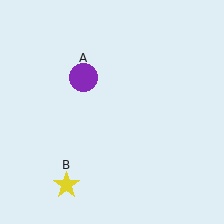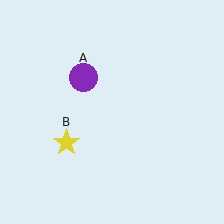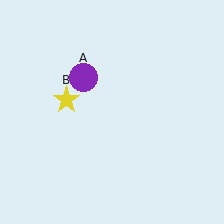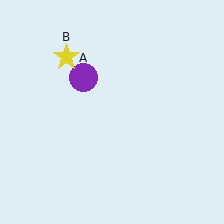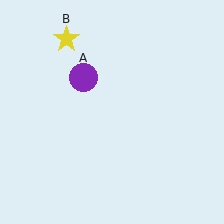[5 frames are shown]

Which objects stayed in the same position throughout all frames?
Purple circle (object A) remained stationary.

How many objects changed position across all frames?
1 object changed position: yellow star (object B).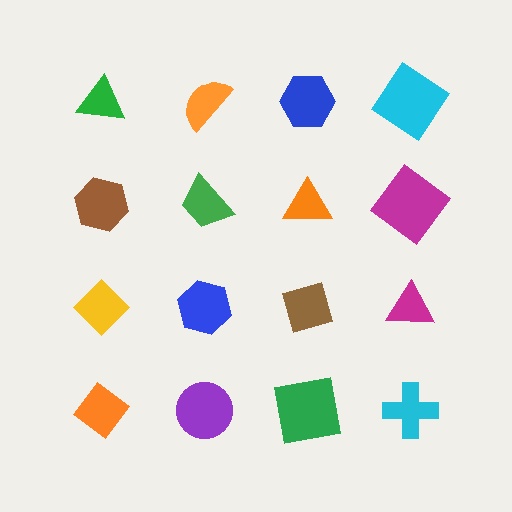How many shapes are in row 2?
4 shapes.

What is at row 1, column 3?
A blue hexagon.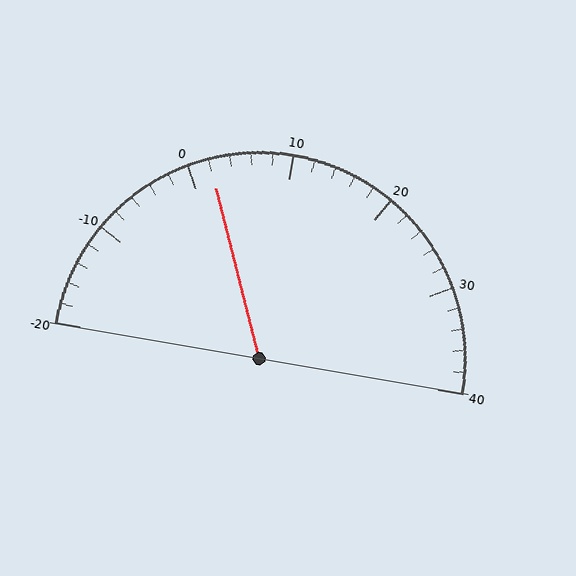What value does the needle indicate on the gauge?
The needle indicates approximately 2.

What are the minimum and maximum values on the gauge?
The gauge ranges from -20 to 40.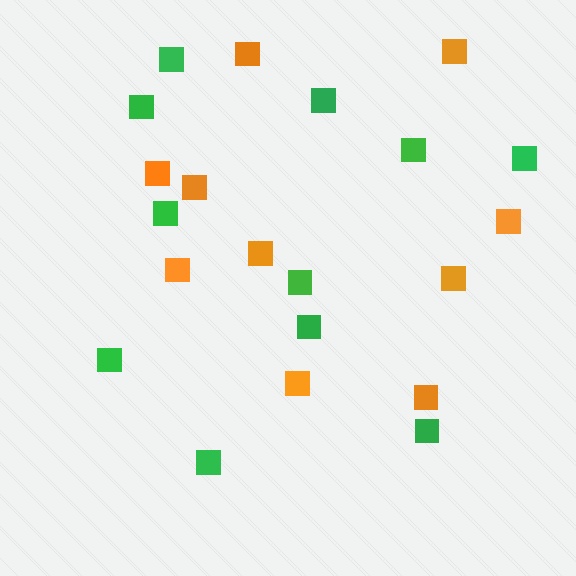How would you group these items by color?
There are 2 groups: one group of green squares (11) and one group of orange squares (10).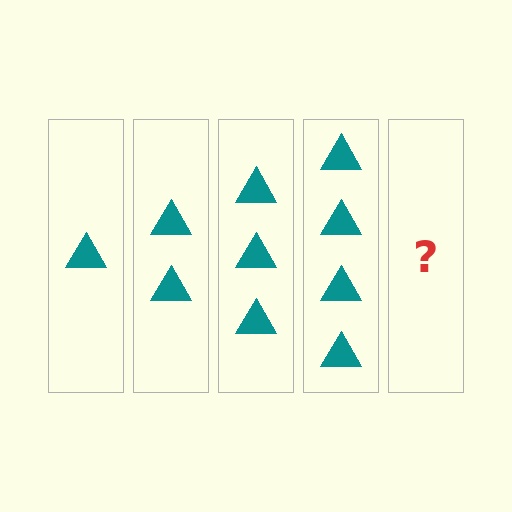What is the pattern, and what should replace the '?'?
The pattern is that each step adds one more triangle. The '?' should be 5 triangles.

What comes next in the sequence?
The next element should be 5 triangles.